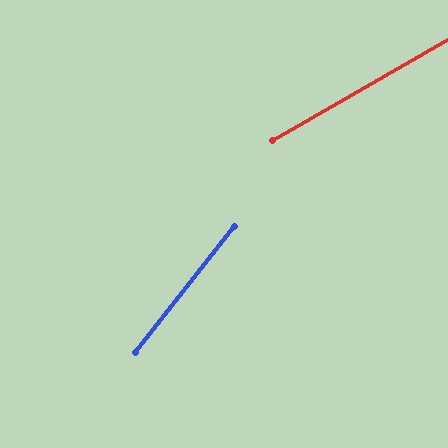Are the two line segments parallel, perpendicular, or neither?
Neither parallel nor perpendicular — they differ by about 22°.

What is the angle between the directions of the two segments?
Approximately 22 degrees.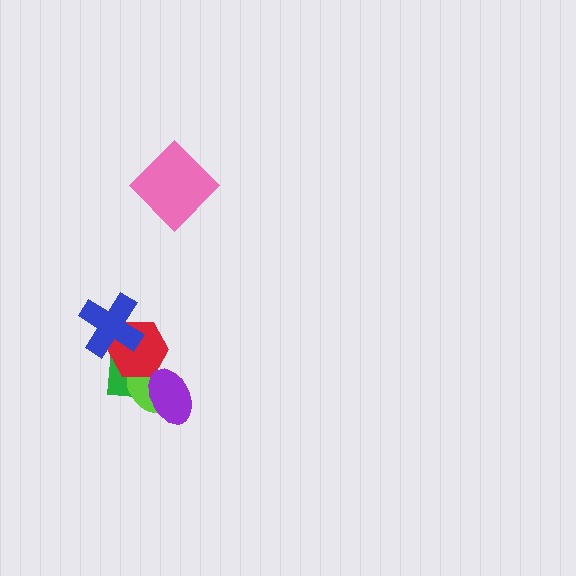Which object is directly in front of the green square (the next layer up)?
The lime ellipse is directly in front of the green square.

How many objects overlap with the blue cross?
2 objects overlap with the blue cross.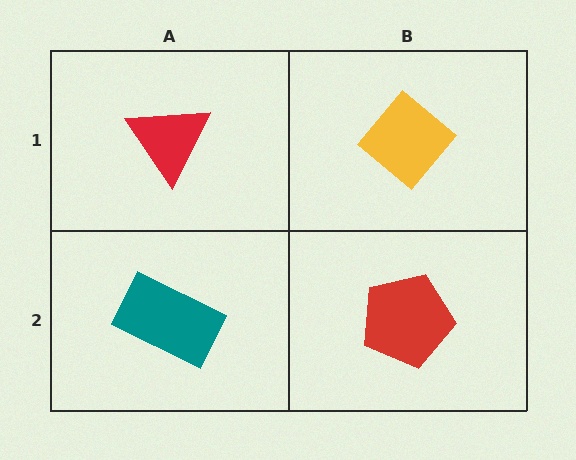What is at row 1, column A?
A red triangle.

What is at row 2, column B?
A red pentagon.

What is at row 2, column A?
A teal rectangle.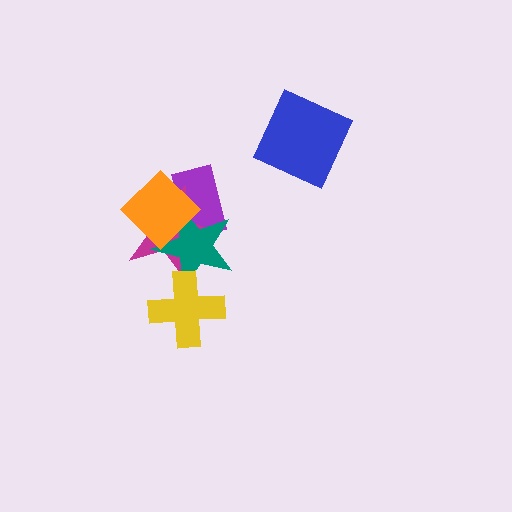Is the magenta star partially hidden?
Yes, it is partially covered by another shape.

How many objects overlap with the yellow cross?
1 object overlaps with the yellow cross.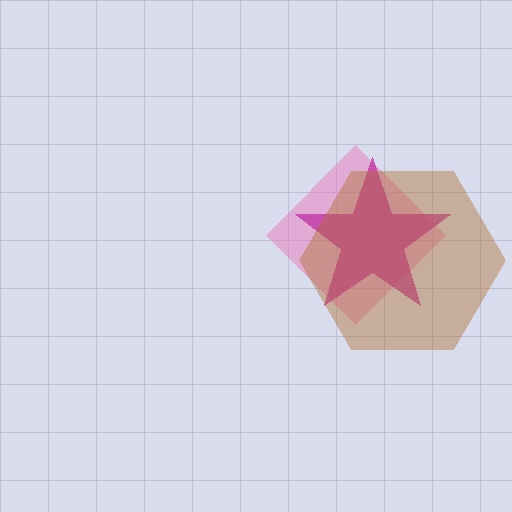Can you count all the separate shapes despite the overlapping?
Yes, there are 3 separate shapes.